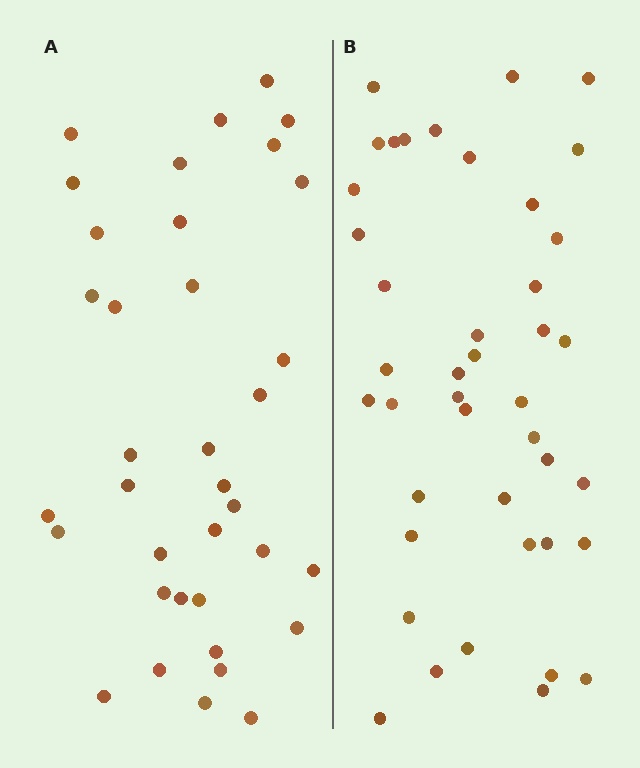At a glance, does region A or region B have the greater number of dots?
Region B (the right region) has more dots.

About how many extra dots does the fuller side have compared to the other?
Region B has about 6 more dots than region A.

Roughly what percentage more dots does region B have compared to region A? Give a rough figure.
About 15% more.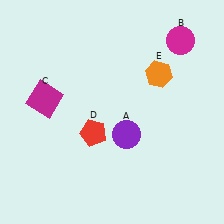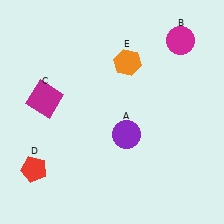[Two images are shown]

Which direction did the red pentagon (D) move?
The red pentagon (D) moved left.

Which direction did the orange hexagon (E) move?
The orange hexagon (E) moved left.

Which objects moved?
The objects that moved are: the red pentagon (D), the orange hexagon (E).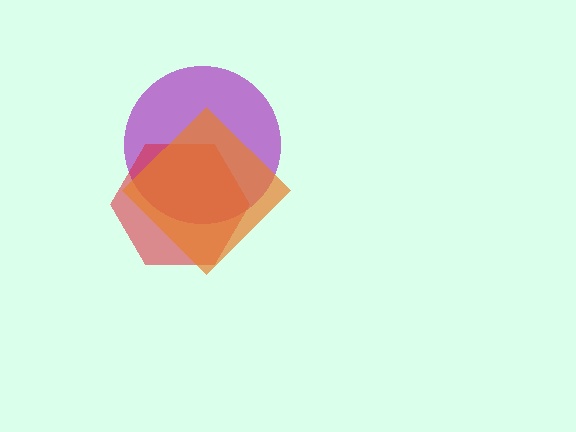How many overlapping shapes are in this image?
There are 3 overlapping shapes in the image.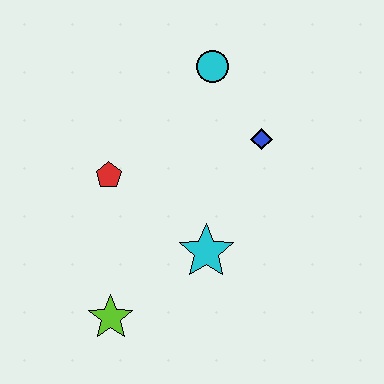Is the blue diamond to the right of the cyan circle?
Yes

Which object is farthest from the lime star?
The cyan circle is farthest from the lime star.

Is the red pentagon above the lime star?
Yes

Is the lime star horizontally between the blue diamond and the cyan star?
No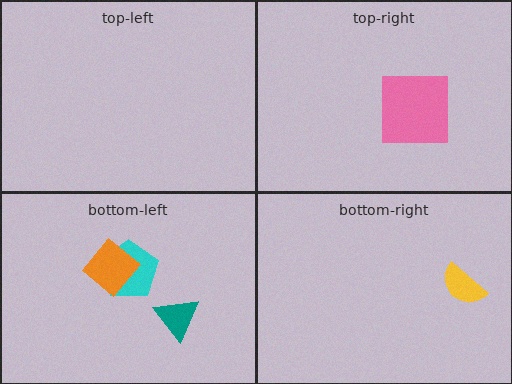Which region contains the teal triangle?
The bottom-left region.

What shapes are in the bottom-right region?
The yellow semicircle.